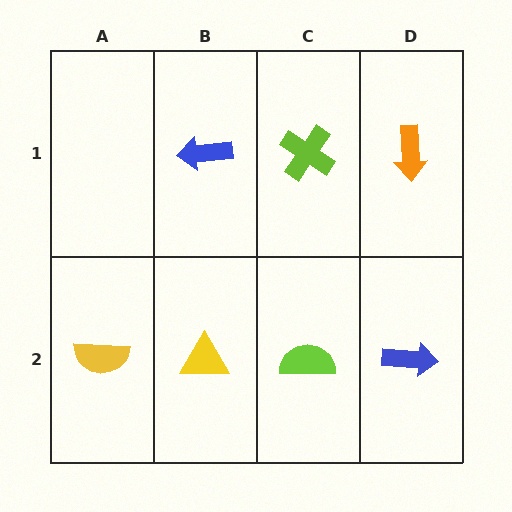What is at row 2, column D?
A blue arrow.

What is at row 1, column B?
A blue arrow.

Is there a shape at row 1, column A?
No, that cell is empty.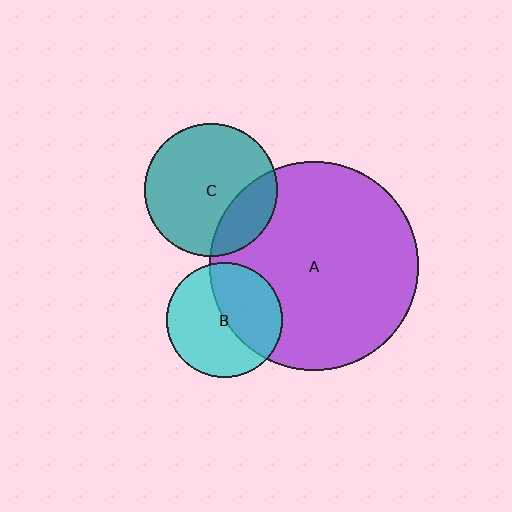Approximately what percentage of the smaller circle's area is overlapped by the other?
Approximately 45%.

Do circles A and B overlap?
Yes.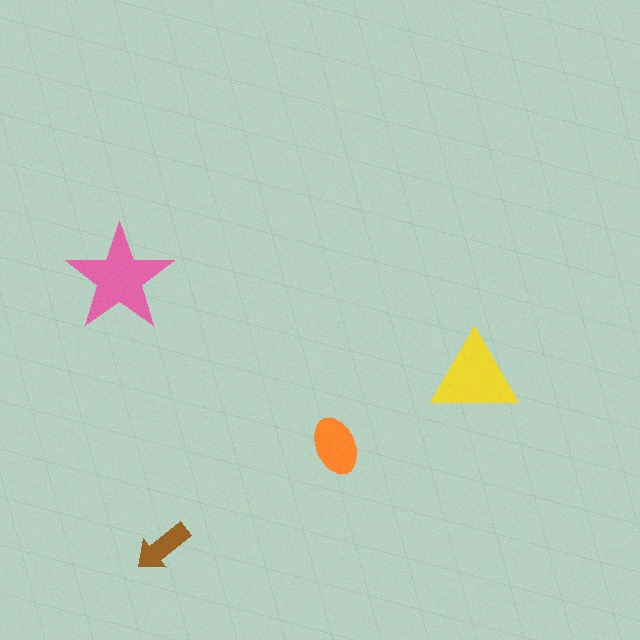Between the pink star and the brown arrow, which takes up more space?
The pink star.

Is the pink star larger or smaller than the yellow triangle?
Larger.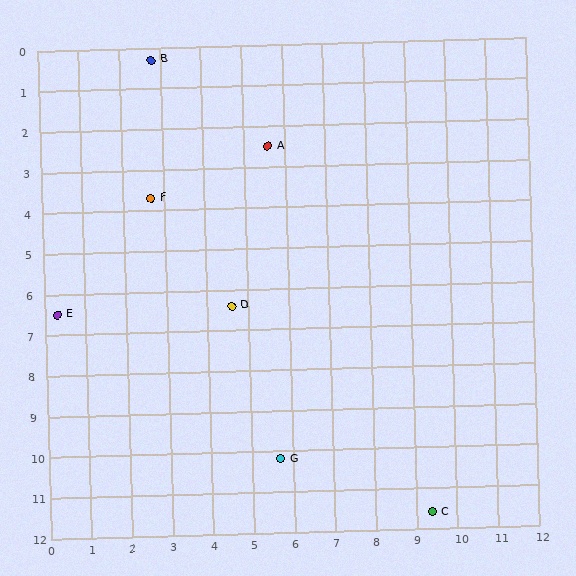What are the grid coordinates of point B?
Point B is at approximately (2.8, 0.3).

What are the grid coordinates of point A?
Point A is at approximately (5.6, 2.5).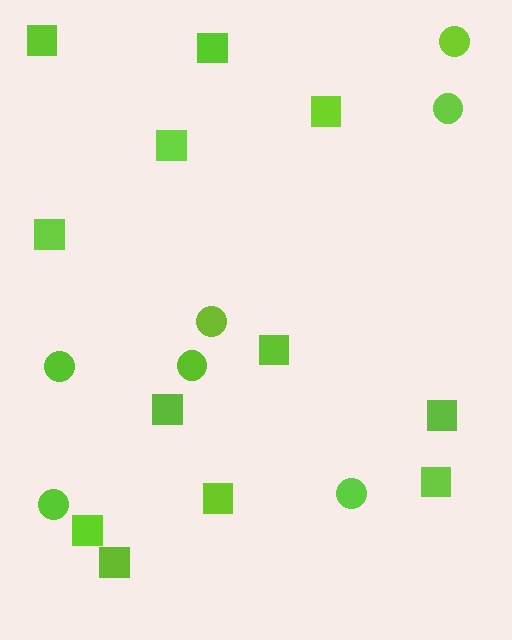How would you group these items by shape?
There are 2 groups: one group of squares (12) and one group of circles (7).